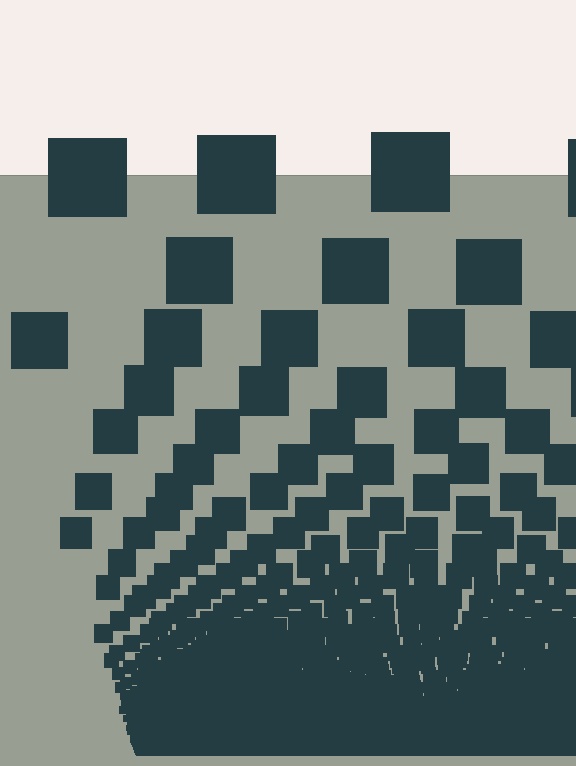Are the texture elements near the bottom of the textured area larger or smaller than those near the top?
Smaller. The gradient is inverted — elements near the bottom are smaller and denser.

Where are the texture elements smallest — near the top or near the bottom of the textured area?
Near the bottom.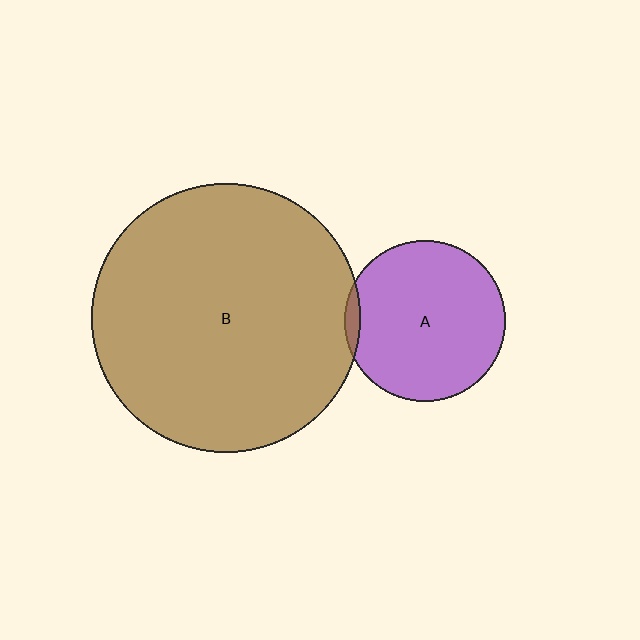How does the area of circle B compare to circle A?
Approximately 2.8 times.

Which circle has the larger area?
Circle B (brown).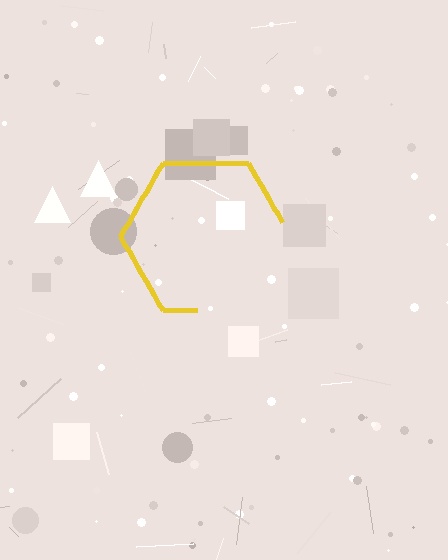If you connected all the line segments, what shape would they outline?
They would outline a hexagon.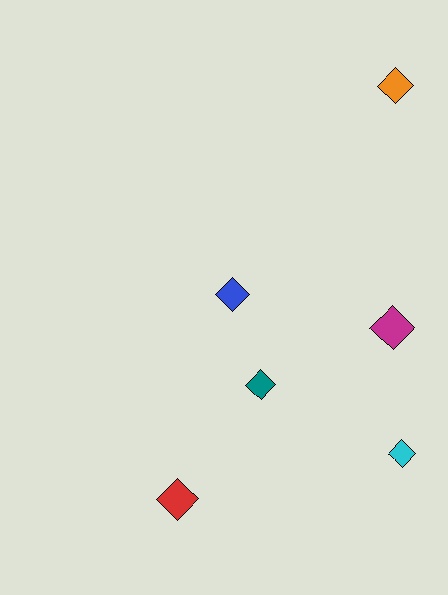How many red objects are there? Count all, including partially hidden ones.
There is 1 red object.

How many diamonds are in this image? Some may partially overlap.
There are 6 diamonds.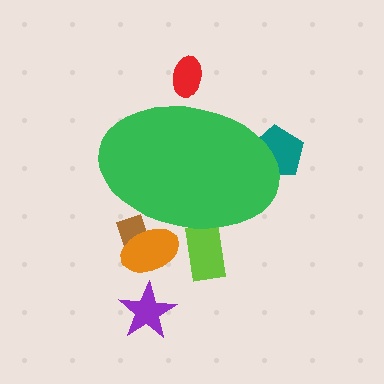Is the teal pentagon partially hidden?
Yes, the teal pentagon is partially hidden behind the green ellipse.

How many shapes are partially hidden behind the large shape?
5 shapes are partially hidden.